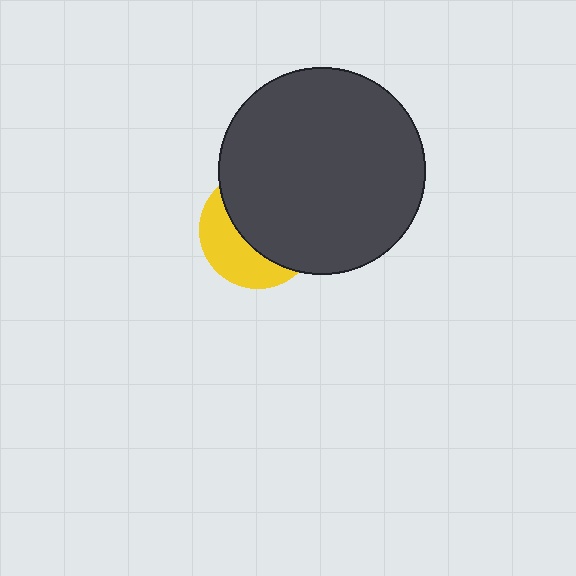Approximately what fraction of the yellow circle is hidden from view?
Roughly 62% of the yellow circle is hidden behind the dark gray circle.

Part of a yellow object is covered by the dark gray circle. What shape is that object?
It is a circle.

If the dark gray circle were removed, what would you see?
You would see the complete yellow circle.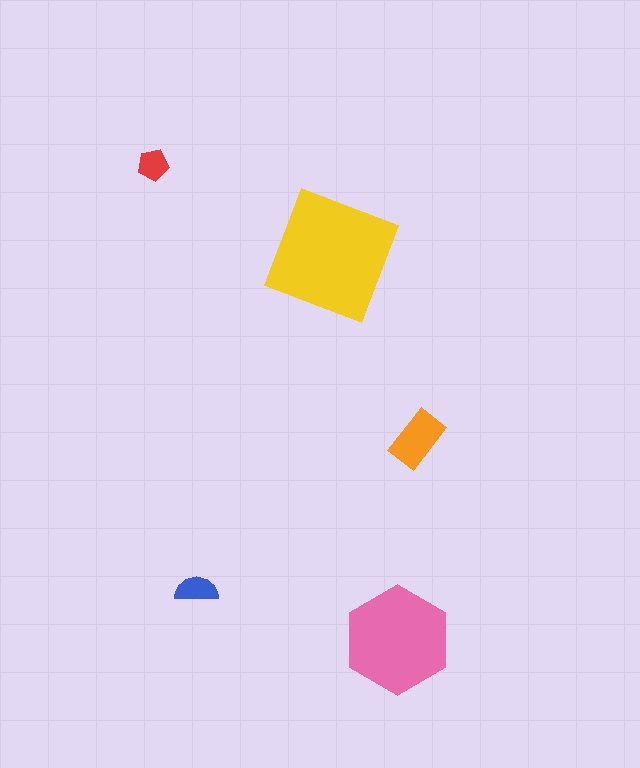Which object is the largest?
The yellow square.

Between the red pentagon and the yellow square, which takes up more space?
The yellow square.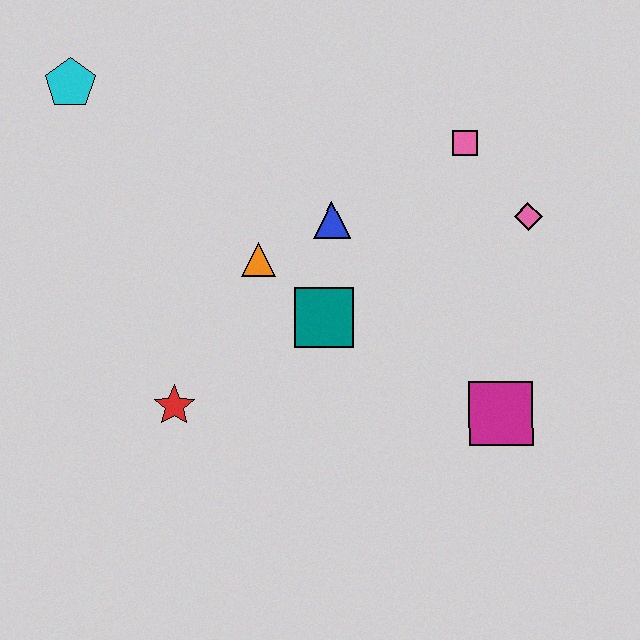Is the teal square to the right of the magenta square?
No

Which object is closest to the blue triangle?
The orange triangle is closest to the blue triangle.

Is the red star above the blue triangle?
No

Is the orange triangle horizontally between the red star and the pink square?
Yes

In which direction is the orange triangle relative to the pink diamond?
The orange triangle is to the left of the pink diamond.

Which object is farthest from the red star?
The pink diamond is farthest from the red star.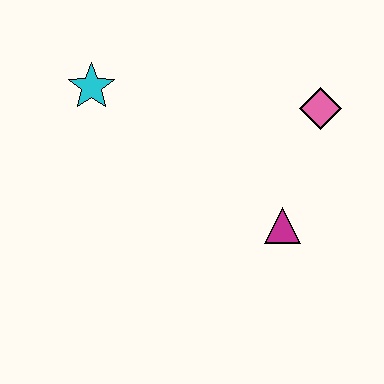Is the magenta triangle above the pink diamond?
No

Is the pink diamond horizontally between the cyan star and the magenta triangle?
No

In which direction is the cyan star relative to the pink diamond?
The cyan star is to the left of the pink diamond.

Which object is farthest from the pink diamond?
The cyan star is farthest from the pink diamond.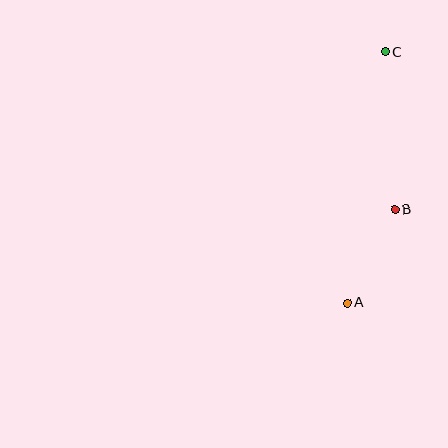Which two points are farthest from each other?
Points A and C are farthest from each other.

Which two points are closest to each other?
Points A and B are closest to each other.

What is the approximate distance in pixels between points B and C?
The distance between B and C is approximately 158 pixels.